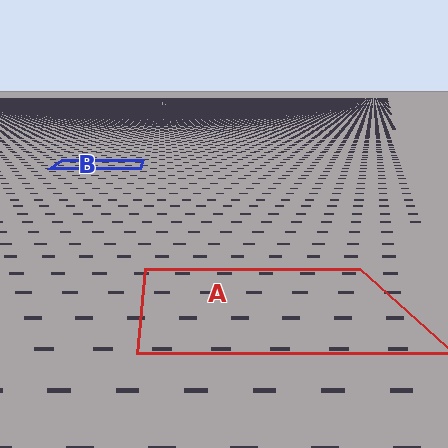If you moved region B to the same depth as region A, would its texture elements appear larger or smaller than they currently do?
They would appear larger. At a closer depth, the same texture elements are projected at a bigger on-screen size.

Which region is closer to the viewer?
Region A is closer. The texture elements there are larger and more spread out.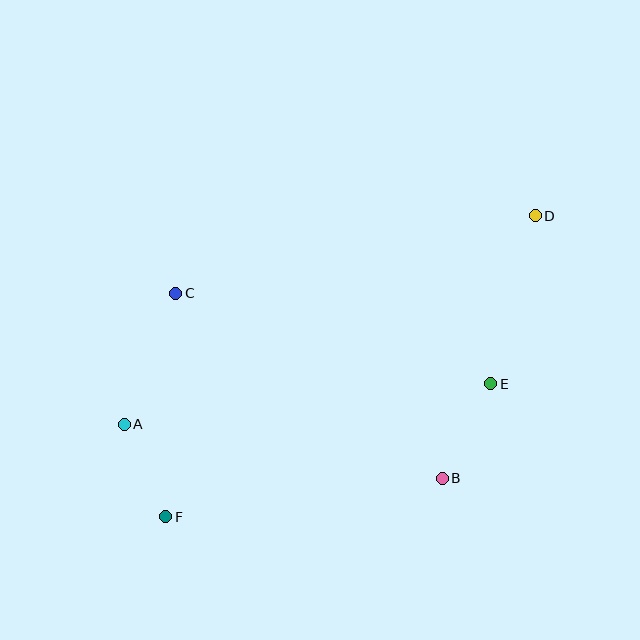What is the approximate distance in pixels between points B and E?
The distance between B and E is approximately 106 pixels.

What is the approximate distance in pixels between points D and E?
The distance between D and E is approximately 174 pixels.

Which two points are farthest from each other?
Points D and F are farthest from each other.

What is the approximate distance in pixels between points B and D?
The distance between B and D is approximately 279 pixels.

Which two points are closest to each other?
Points A and F are closest to each other.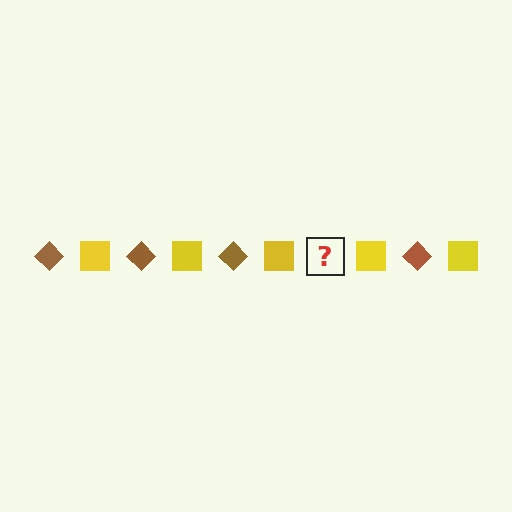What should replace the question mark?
The question mark should be replaced with a brown diamond.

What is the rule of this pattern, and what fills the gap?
The rule is that the pattern alternates between brown diamond and yellow square. The gap should be filled with a brown diamond.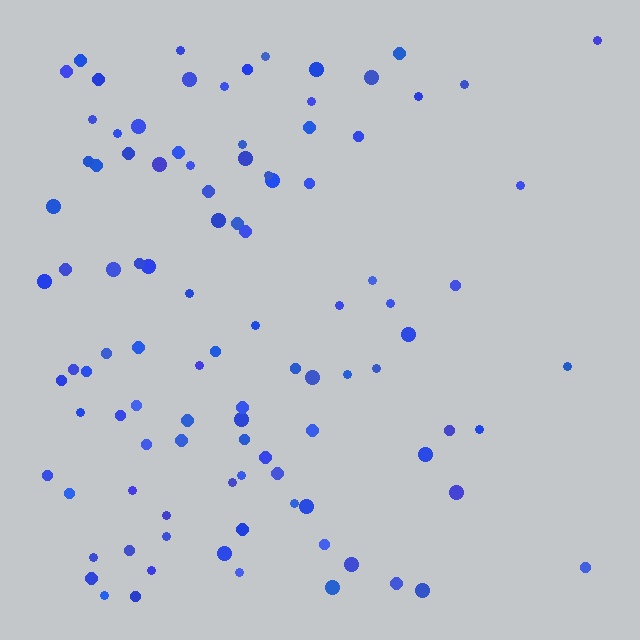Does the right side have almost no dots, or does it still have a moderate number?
Still a moderate number, just noticeably fewer than the left.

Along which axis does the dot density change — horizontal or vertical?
Horizontal.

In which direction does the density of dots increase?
From right to left, with the left side densest.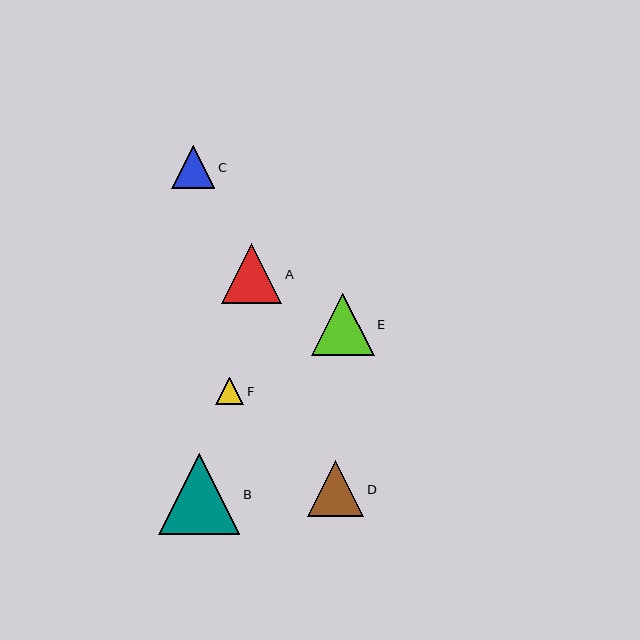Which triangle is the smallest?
Triangle F is the smallest with a size of approximately 28 pixels.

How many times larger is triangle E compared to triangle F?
Triangle E is approximately 2.2 times the size of triangle F.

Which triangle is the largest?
Triangle B is the largest with a size of approximately 81 pixels.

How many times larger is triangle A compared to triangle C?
Triangle A is approximately 1.4 times the size of triangle C.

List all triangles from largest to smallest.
From largest to smallest: B, E, A, D, C, F.